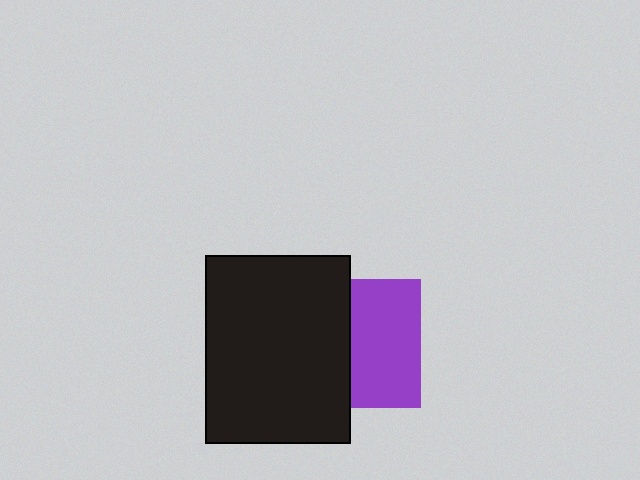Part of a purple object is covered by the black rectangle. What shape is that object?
It is a square.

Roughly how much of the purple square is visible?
About half of it is visible (roughly 54%).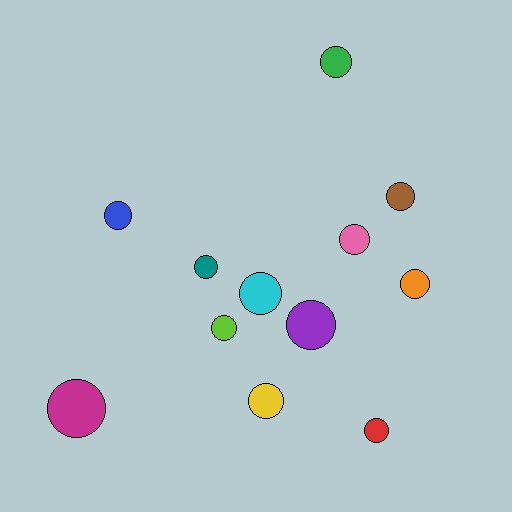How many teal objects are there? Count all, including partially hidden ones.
There is 1 teal object.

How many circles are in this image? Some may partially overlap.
There are 12 circles.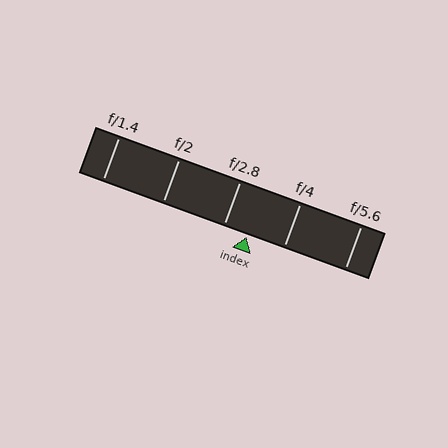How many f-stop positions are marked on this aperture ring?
There are 5 f-stop positions marked.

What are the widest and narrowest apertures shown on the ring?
The widest aperture shown is f/1.4 and the narrowest is f/5.6.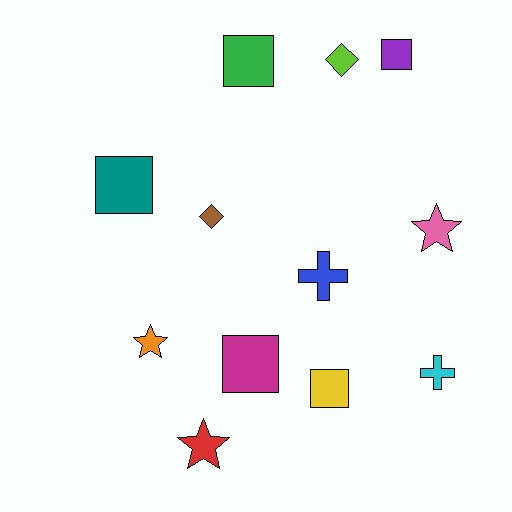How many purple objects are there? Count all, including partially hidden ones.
There is 1 purple object.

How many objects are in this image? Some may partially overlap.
There are 12 objects.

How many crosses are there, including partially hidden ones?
There are 2 crosses.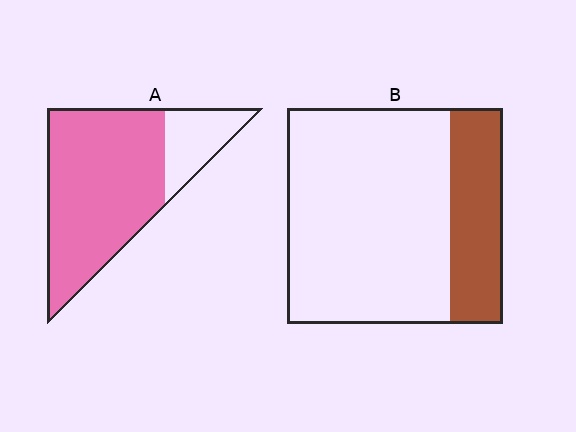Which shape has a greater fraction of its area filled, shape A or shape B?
Shape A.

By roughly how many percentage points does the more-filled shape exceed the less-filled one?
By roughly 55 percentage points (A over B).